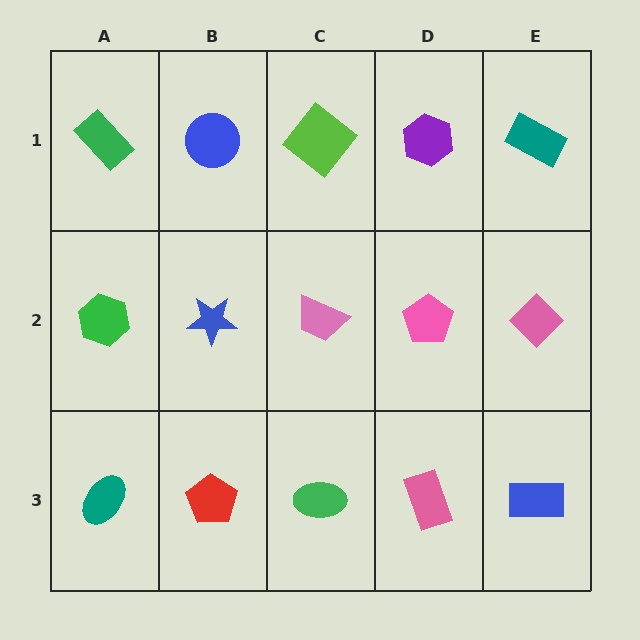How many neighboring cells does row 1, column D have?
3.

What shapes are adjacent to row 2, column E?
A teal rectangle (row 1, column E), a blue rectangle (row 3, column E), a pink pentagon (row 2, column D).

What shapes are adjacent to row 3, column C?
A pink trapezoid (row 2, column C), a red pentagon (row 3, column B), a pink rectangle (row 3, column D).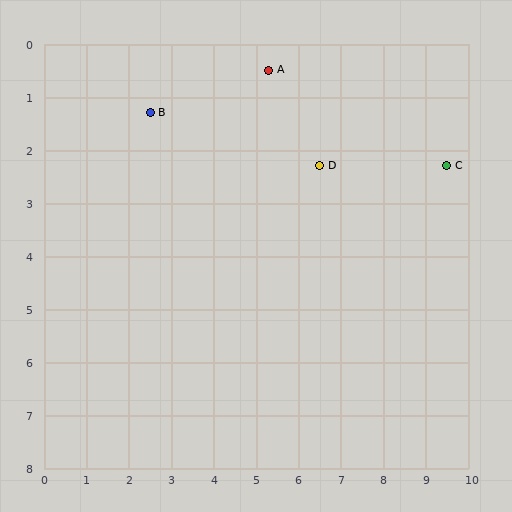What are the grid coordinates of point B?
Point B is at approximately (2.5, 1.3).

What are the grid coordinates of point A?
Point A is at approximately (5.3, 0.5).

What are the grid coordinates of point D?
Point D is at approximately (6.5, 2.3).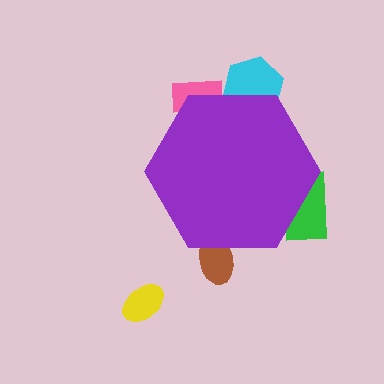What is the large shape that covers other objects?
A purple hexagon.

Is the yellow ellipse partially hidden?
No, the yellow ellipse is fully visible.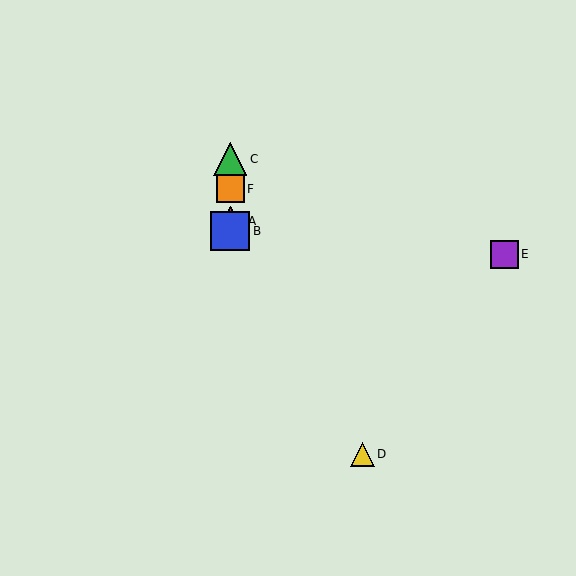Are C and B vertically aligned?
Yes, both are at x≈230.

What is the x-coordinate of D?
Object D is at x≈363.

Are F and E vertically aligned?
No, F is at x≈230 and E is at x≈504.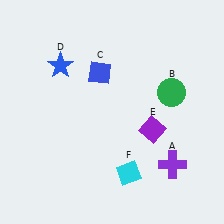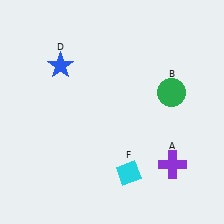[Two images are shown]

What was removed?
The blue diamond (C), the purple diamond (E) were removed in Image 2.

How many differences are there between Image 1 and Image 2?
There are 2 differences between the two images.